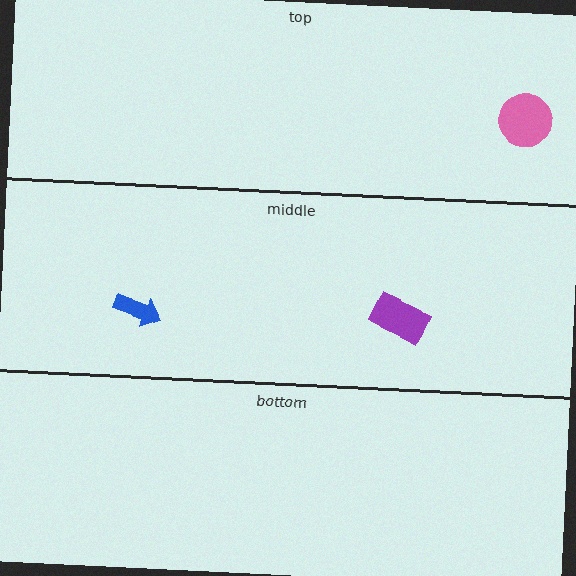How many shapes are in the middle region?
2.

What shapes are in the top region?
The pink circle.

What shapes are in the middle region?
The purple rectangle, the blue arrow.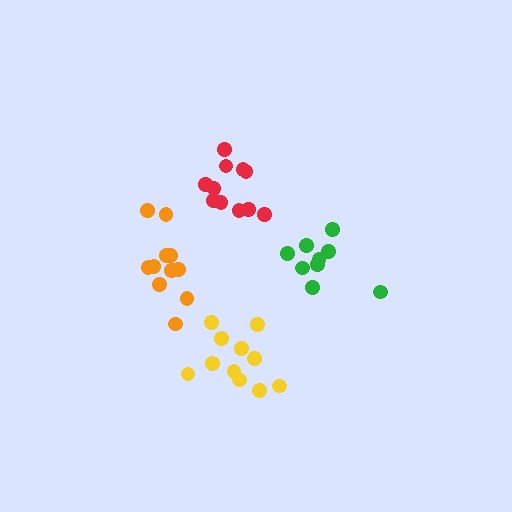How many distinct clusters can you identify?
There are 4 distinct clusters.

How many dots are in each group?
Group 1: 11 dots, Group 2: 9 dots, Group 3: 11 dots, Group 4: 11 dots (42 total).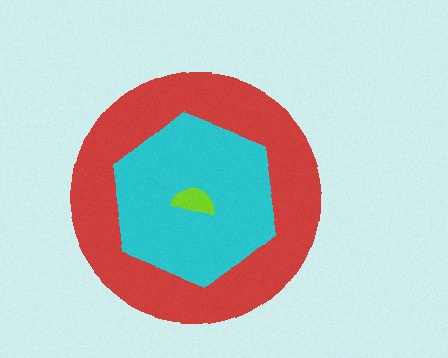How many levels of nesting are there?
3.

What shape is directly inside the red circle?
The cyan hexagon.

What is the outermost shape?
The red circle.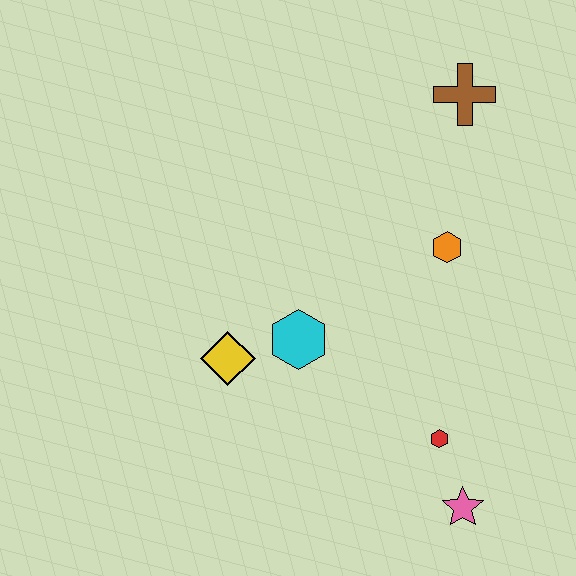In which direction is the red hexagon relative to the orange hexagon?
The red hexagon is below the orange hexagon.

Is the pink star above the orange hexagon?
No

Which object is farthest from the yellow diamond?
The brown cross is farthest from the yellow diamond.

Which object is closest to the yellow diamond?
The cyan hexagon is closest to the yellow diamond.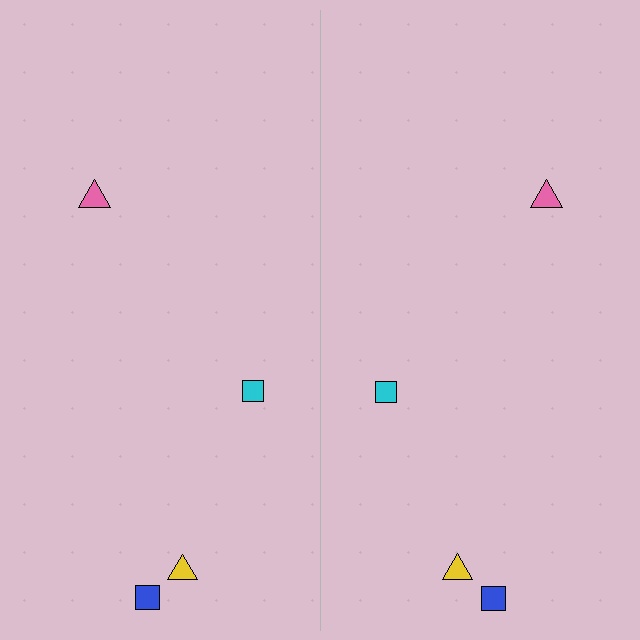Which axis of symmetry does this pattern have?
The pattern has a vertical axis of symmetry running through the center of the image.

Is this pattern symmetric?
Yes, this pattern has bilateral (reflection) symmetry.